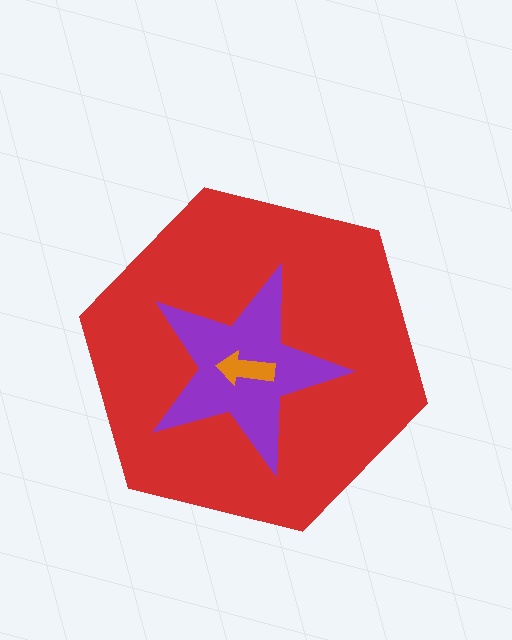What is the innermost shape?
The orange arrow.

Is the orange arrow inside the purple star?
Yes.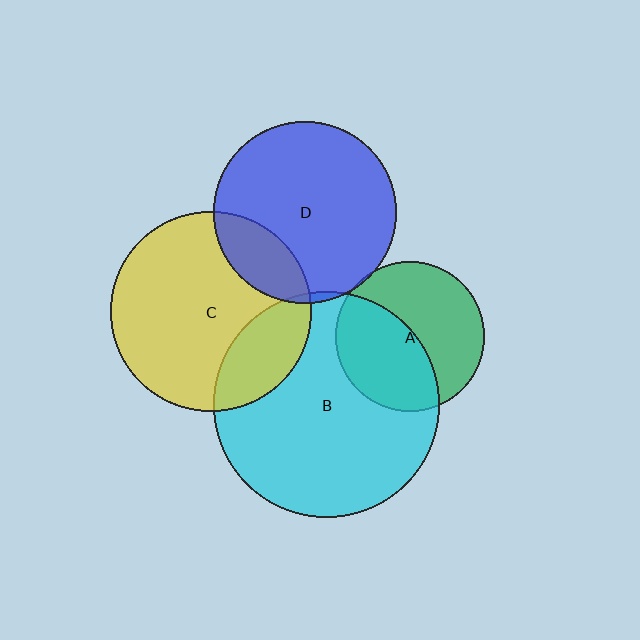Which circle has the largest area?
Circle B (cyan).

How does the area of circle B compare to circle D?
Approximately 1.5 times.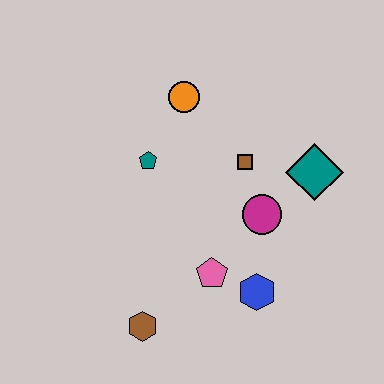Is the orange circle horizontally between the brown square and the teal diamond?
No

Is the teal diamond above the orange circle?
No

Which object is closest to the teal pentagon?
The orange circle is closest to the teal pentagon.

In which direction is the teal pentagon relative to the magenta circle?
The teal pentagon is to the left of the magenta circle.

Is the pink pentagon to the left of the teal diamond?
Yes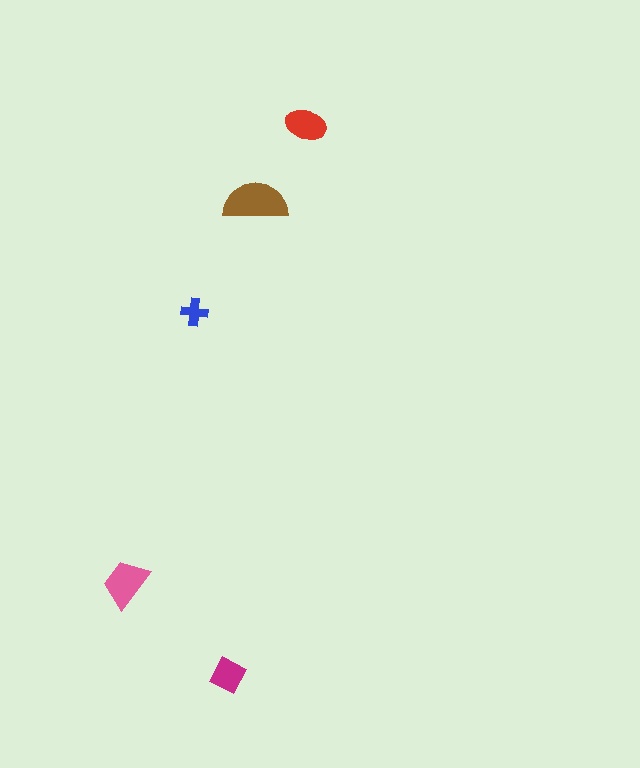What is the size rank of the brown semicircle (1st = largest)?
1st.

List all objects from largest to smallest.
The brown semicircle, the pink trapezoid, the red ellipse, the magenta square, the blue cross.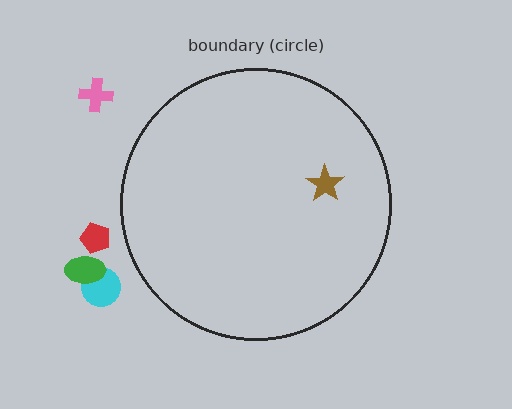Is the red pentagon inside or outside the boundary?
Outside.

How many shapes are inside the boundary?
1 inside, 4 outside.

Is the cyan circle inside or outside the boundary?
Outside.